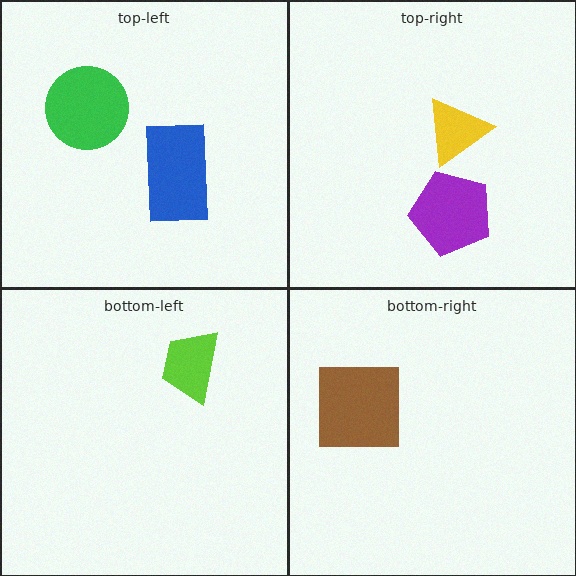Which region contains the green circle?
The top-left region.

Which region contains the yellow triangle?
The top-right region.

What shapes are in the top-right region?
The yellow triangle, the purple pentagon.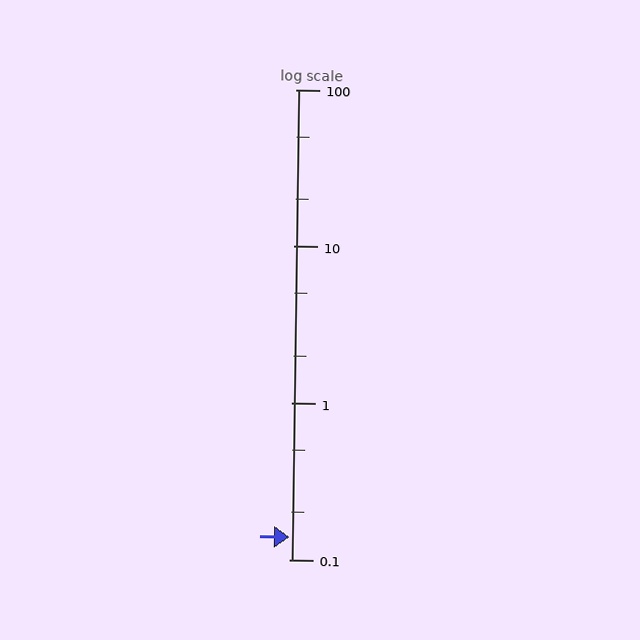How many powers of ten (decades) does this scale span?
The scale spans 3 decades, from 0.1 to 100.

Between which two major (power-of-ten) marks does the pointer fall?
The pointer is between 0.1 and 1.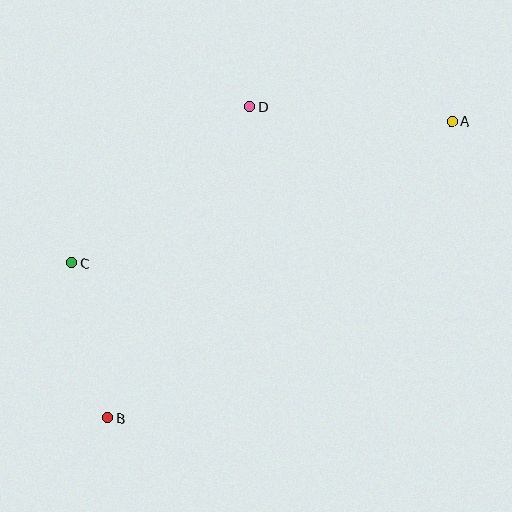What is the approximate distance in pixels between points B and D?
The distance between B and D is approximately 342 pixels.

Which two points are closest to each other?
Points B and C are closest to each other.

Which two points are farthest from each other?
Points A and B are farthest from each other.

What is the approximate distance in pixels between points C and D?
The distance between C and D is approximately 237 pixels.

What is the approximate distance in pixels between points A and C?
The distance between A and C is approximately 406 pixels.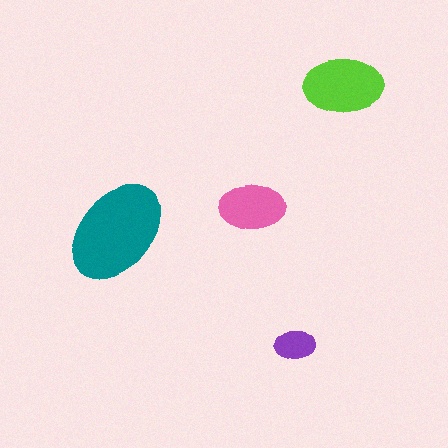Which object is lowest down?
The purple ellipse is bottommost.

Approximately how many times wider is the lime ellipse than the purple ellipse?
About 2 times wider.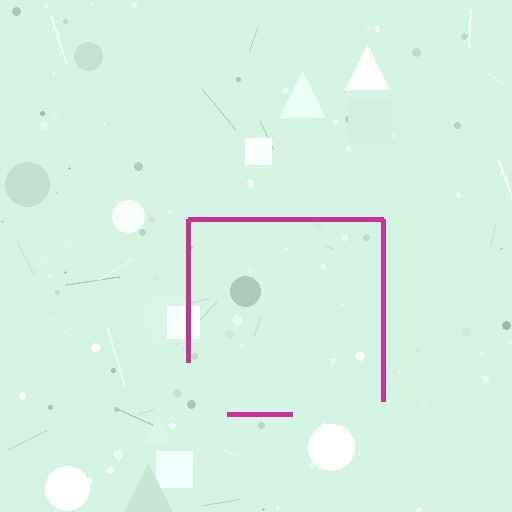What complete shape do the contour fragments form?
The contour fragments form a square.